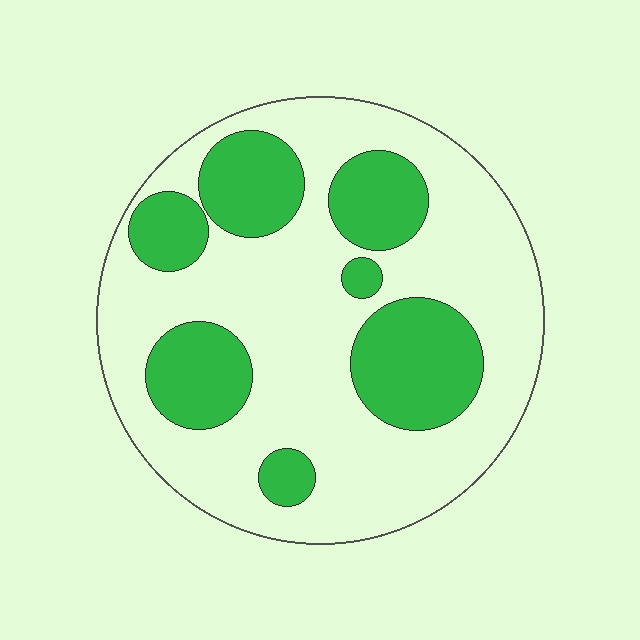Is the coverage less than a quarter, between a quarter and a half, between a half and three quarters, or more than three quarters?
Between a quarter and a half.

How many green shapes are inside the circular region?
7.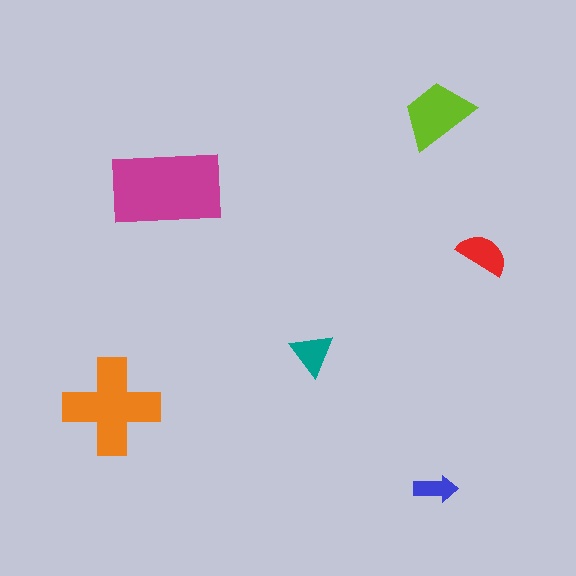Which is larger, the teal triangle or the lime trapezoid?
The lime trapezoid.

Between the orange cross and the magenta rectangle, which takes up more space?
The magenta rectangle.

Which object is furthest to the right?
The red semicircle is rightmost.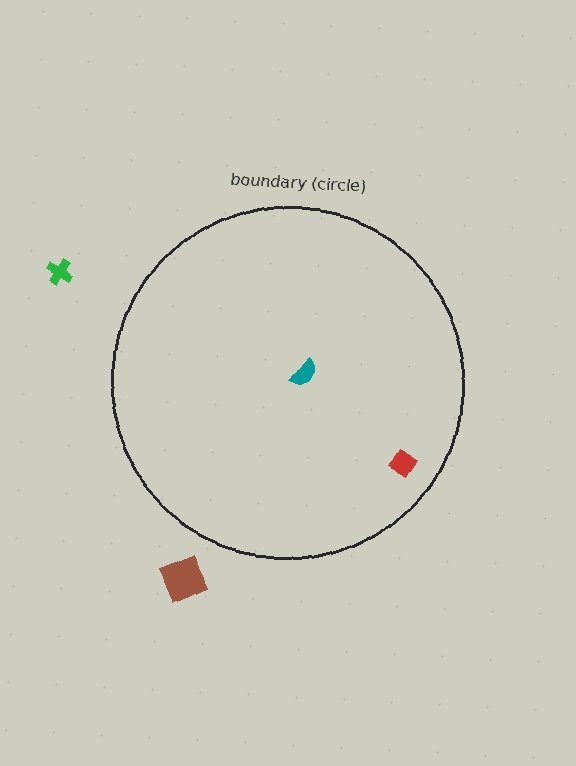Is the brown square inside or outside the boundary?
Outside.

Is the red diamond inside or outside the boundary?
Inside.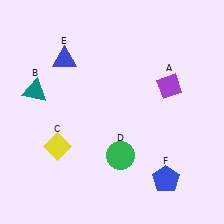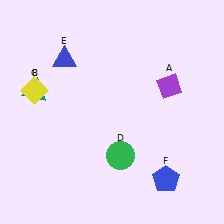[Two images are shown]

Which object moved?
The yellow diamond (C) moved up.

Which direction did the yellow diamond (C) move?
The yellow diamond (C) moved up.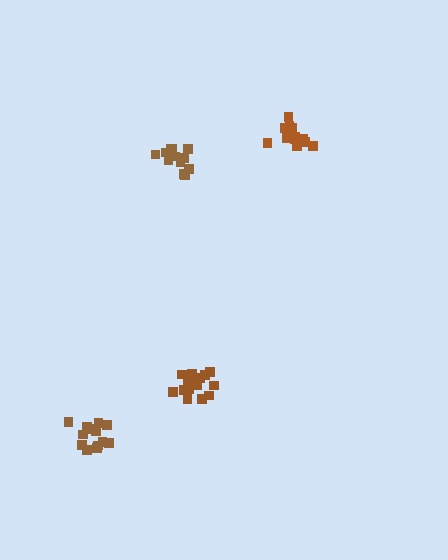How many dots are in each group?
Group 1: 16 dots, Group 2: 13 dots, Group 3: 13 dots, Group 4: 16 dots (58 total).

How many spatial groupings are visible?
There are 4 spatial groupings.